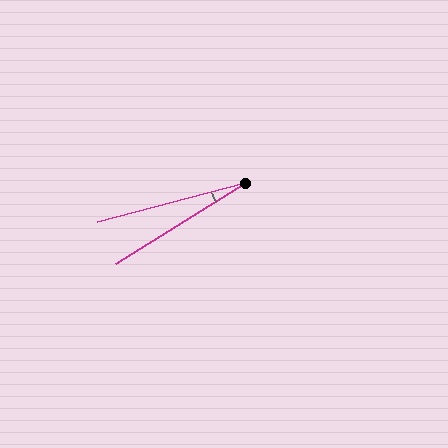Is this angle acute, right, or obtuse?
It is acute.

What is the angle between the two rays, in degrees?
Approximately 17 degrees.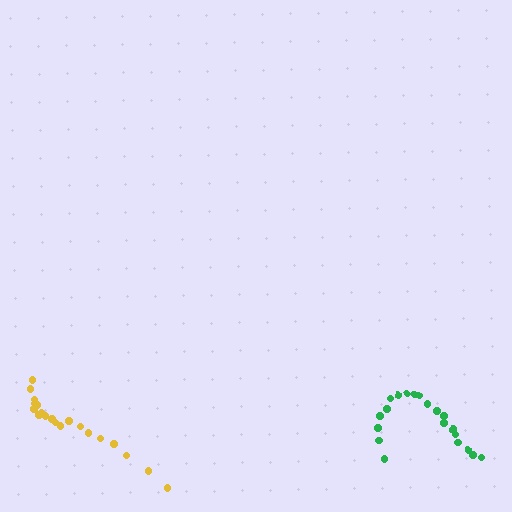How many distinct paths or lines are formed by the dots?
There are 2 distinct paths.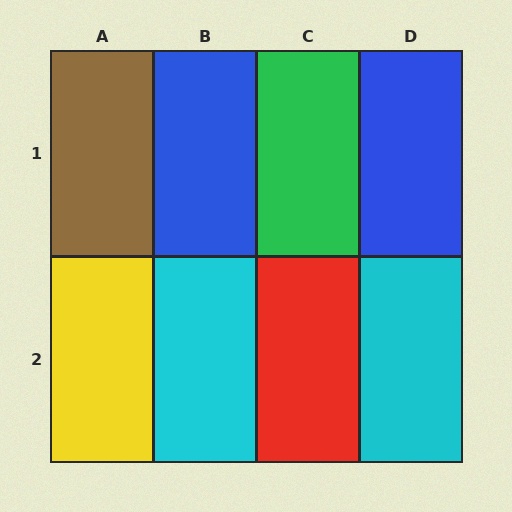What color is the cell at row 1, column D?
Blue.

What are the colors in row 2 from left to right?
Yellow, cyan, red, cyan.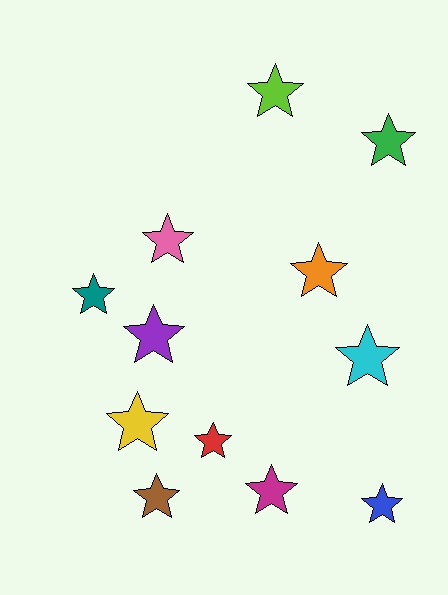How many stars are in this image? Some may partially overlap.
There are 12 stars.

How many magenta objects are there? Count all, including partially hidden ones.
There is 1 magenta object.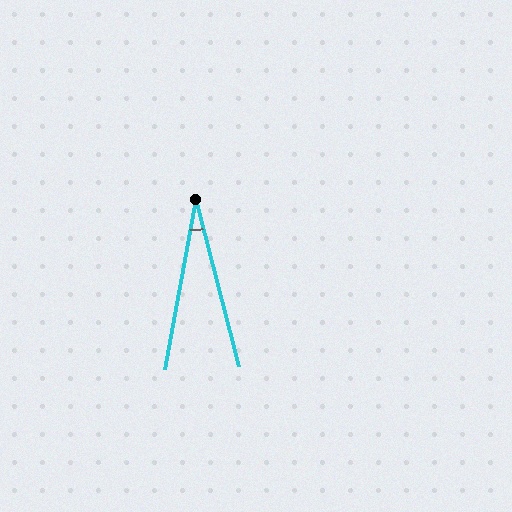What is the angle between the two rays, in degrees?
Approximately 25 degrees.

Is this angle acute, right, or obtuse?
It is acute.